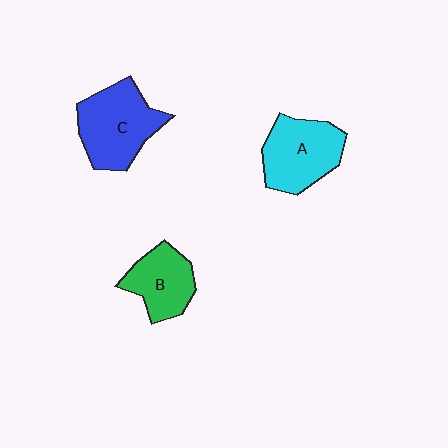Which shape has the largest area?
Shape C (blue).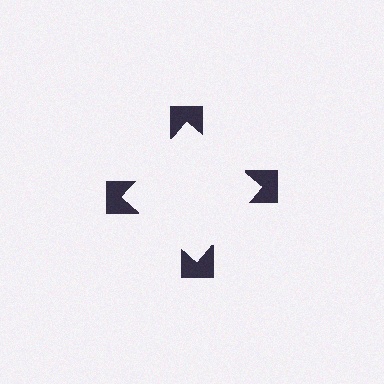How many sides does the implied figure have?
4 sides.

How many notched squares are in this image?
There are 4 — one at each vertex of the illusory square.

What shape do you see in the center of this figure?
An illusory square — its edges are inferred from the aligned wedge cuts in the notched squares, not physically drawn.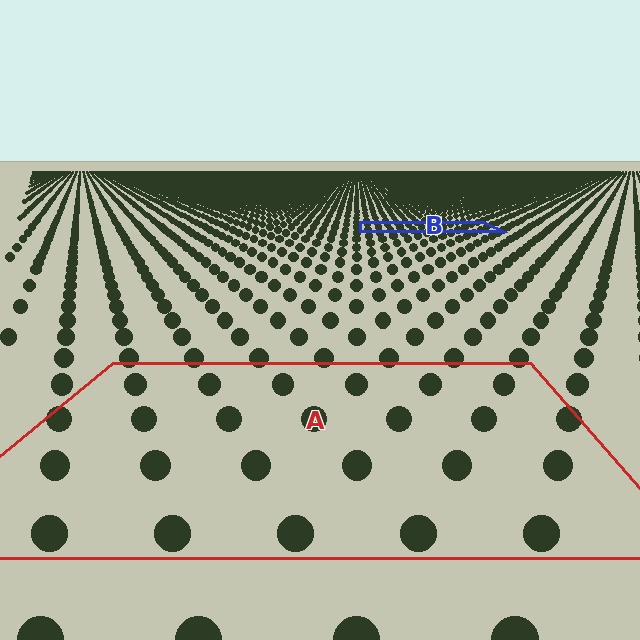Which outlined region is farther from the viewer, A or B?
Region B is farther from the viewer — the texture elements inside it appear smaller and more densely packed.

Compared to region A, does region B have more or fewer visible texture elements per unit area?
Region B has more texture elements per unit area — they are packed more densely because it is farther away.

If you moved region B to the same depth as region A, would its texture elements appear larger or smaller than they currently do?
They would appear larger. At a closer depth, the same texture elements are projected at a bigger on-screen size.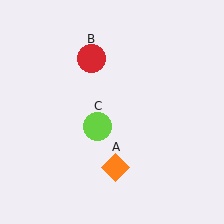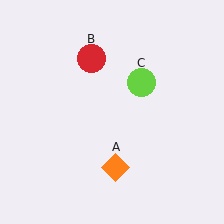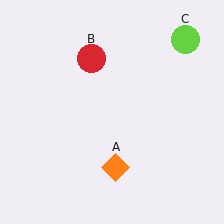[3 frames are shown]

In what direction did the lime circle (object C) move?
The lime circle (object C) moved up and to the right.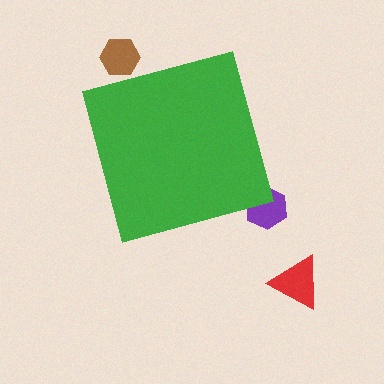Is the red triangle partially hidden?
No, the red triangle is fully visible.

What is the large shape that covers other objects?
A green diamond.